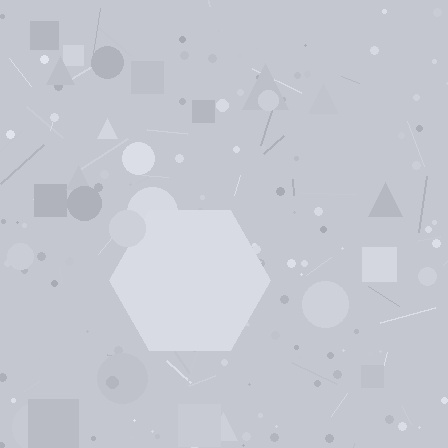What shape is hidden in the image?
A hexagon is hidden in the image.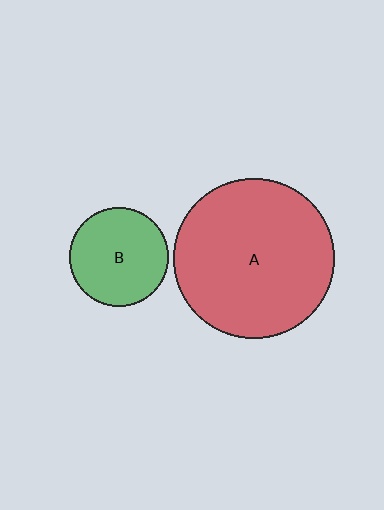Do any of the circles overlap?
No, none of the circles overlap.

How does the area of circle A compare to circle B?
Approximately 2.6 times.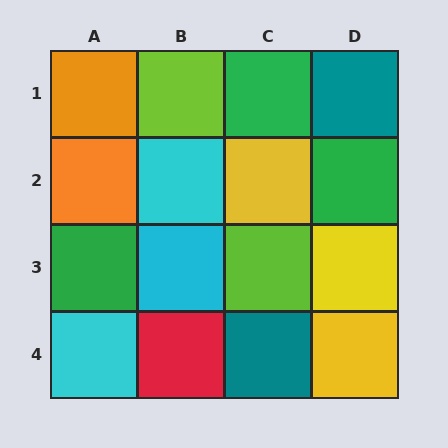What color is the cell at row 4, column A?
Cyan.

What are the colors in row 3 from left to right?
Green, cyan, lime, yellow.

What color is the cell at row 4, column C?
Teal.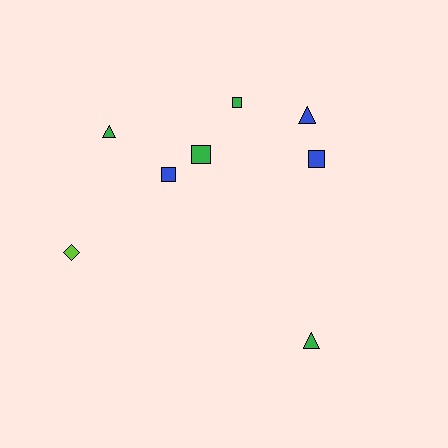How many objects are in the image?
There are 8 objects.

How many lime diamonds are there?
There is 1 lime diamond.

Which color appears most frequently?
Green, with 4 objects.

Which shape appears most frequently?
Square, with 4 objects.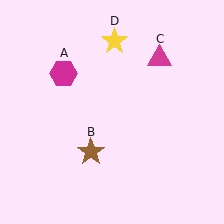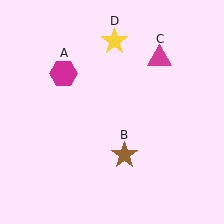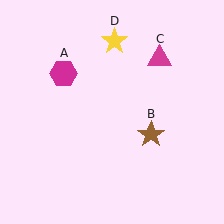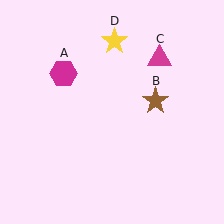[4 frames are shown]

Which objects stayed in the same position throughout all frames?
Magenta hexagon (object A) and magenta triangle (object C) and yellow star (object D) remained stationary.